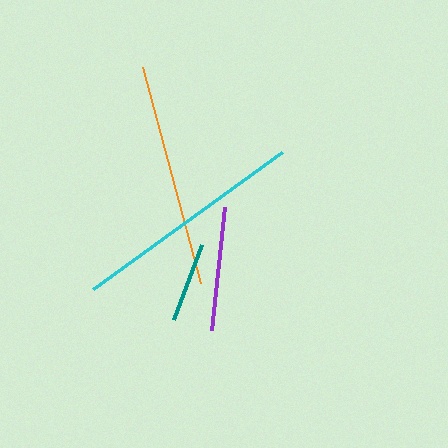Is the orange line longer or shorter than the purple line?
The orange line is longer than the purple line.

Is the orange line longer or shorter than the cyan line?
The cyan line is longer than the orange line.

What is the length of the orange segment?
The orange segment is approximately 223 pixels long.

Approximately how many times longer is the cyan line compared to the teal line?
The cyan line is approximately 2.9 times the length of the teal line.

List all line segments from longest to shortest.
From longest to shortest: cyan, orange, purple, teal.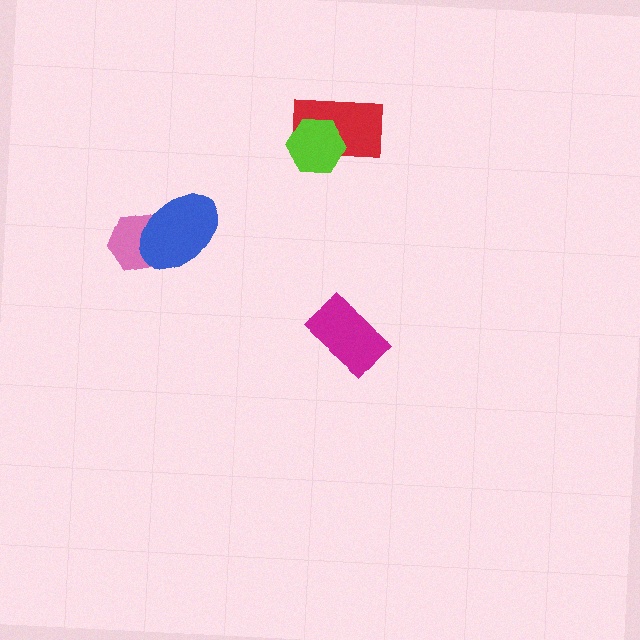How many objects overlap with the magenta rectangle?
0 objects overlap with the magenta rectangle.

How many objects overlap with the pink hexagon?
1 object overlaps with the pink hexagon.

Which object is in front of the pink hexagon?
The blue ellipse is in front of the pink hexagon.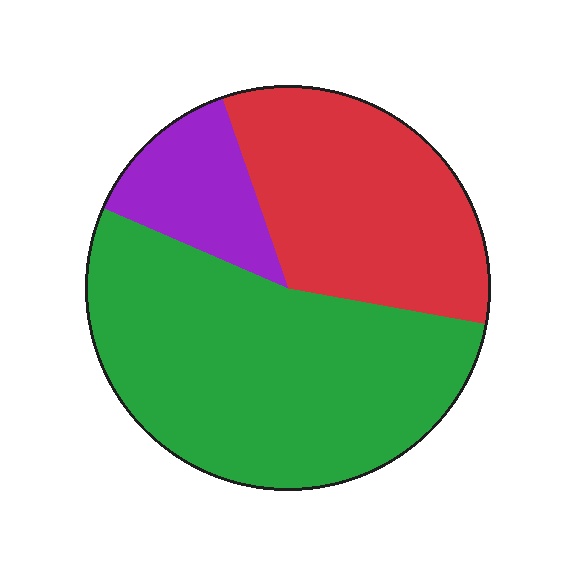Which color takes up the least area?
Purple, at roughly 15%.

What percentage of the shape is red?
Red takes up between a quarter and a half of the shape.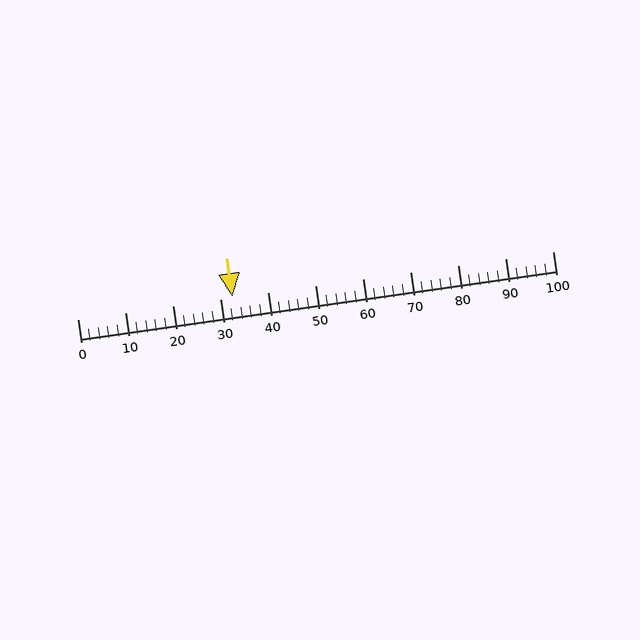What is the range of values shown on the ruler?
The ruler shows values from 0 to 100.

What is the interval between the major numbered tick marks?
The major tick marks are spaced 10 units apart.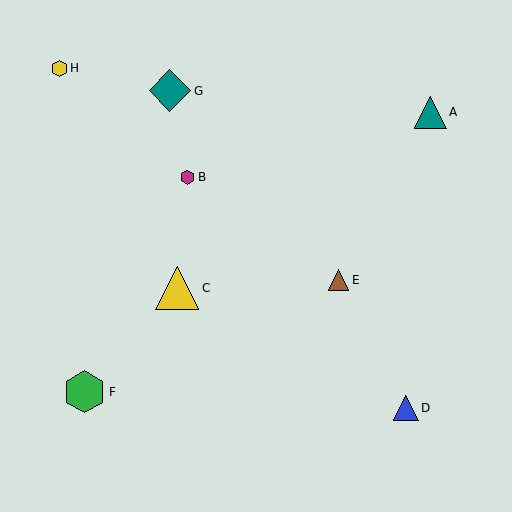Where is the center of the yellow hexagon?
The center of the yellow hexagon is at (59, 68).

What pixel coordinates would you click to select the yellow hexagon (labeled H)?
Click at (59, 68) to select the yellow hexagon H.